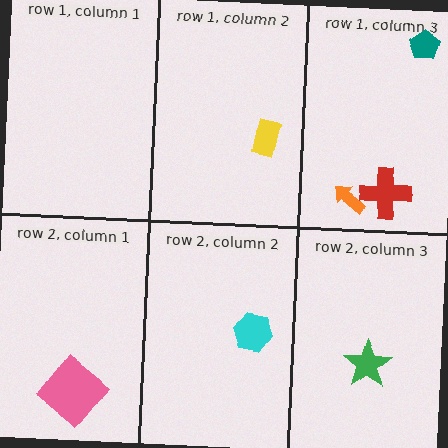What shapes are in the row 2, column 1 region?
The pink diamond.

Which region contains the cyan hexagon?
The row 2, column 2 region.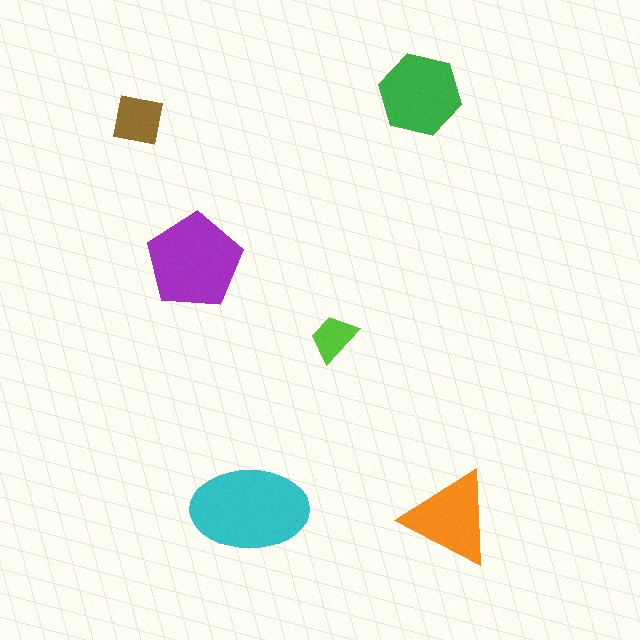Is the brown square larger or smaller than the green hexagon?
Smaller.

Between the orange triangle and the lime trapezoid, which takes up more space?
The orange triangle.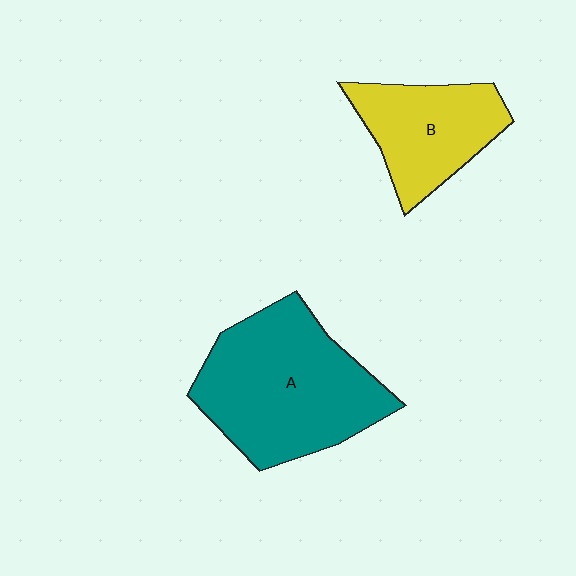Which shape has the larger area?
Shape A (teal).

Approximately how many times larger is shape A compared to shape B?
Approximately 1.7 times.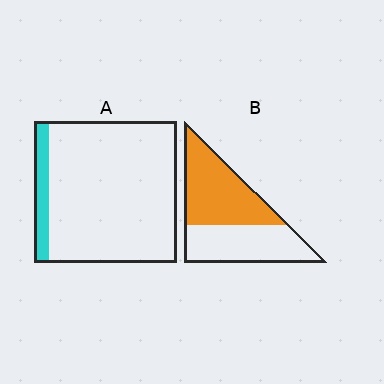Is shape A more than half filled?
No.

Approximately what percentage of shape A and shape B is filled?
A is approximately 10% and B is approximately 55%.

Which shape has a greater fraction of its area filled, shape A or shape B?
Shape B.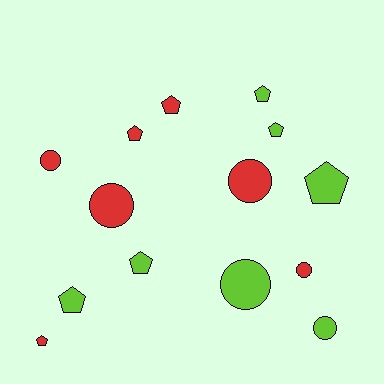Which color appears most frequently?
Lime, with 7 objects.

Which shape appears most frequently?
Pentagon, with 8 objects.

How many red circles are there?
There are 4 red circles.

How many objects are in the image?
There are 14 objects.